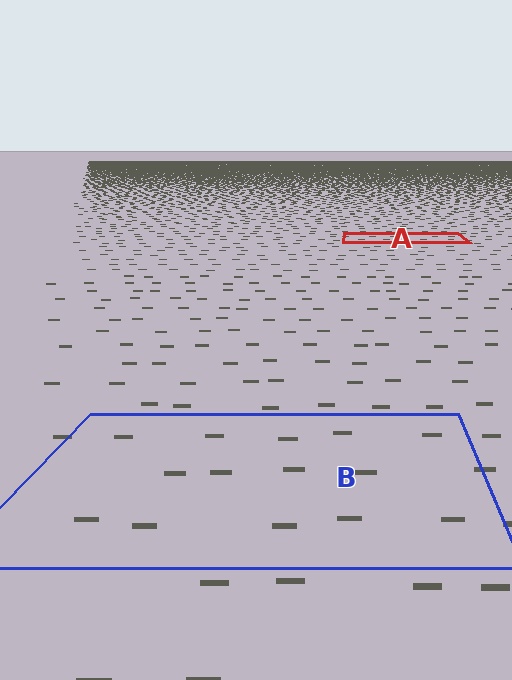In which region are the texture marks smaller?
The texture marks are smaller in region A, because it is farther away.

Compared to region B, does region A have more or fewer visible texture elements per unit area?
Region A has more texture elements per unit area — they are packed more densely because it is farther away.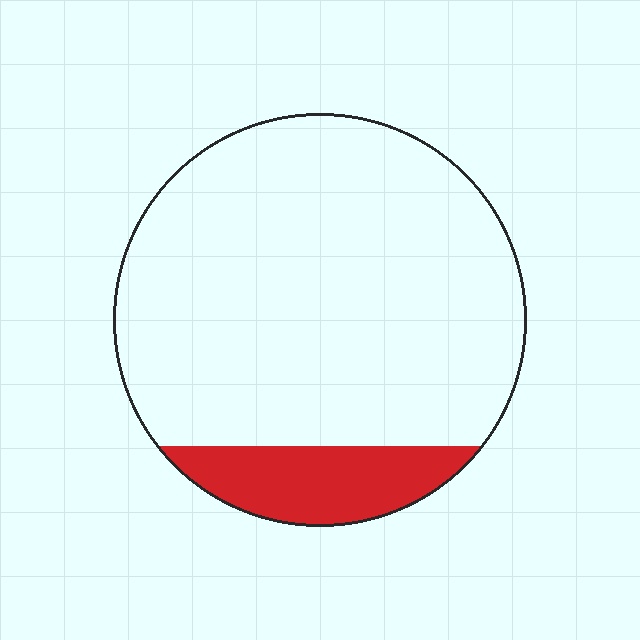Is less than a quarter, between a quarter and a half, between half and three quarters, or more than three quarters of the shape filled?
Less than a quarter.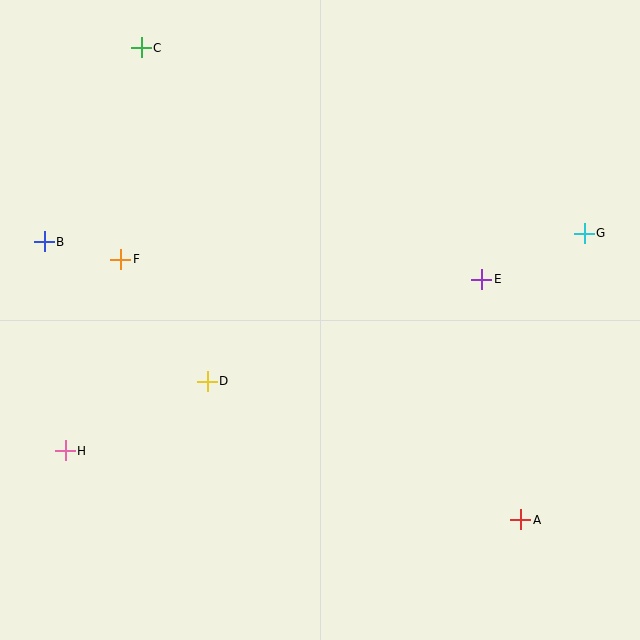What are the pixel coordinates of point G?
Point G is at (584, 233).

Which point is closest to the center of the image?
Point D at (207, 381) is closest to the center.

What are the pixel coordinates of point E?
Point E is at (482, 279).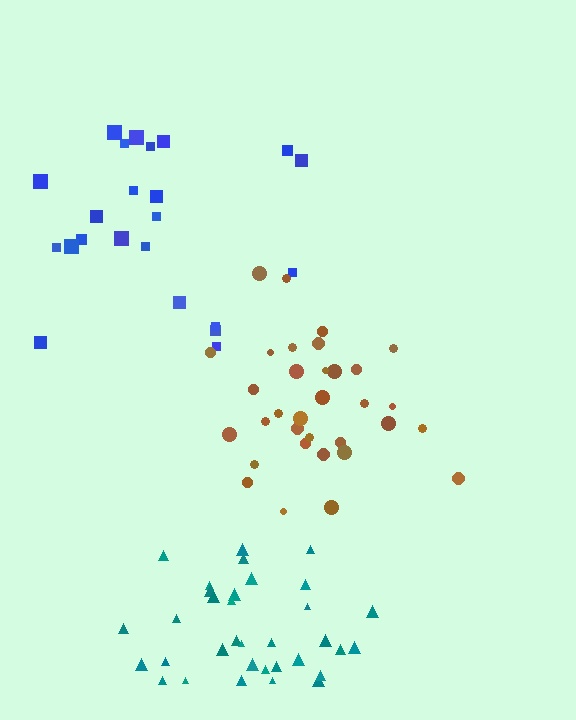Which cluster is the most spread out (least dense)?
Blue.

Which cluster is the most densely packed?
Brown.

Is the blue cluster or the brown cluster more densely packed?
Brown.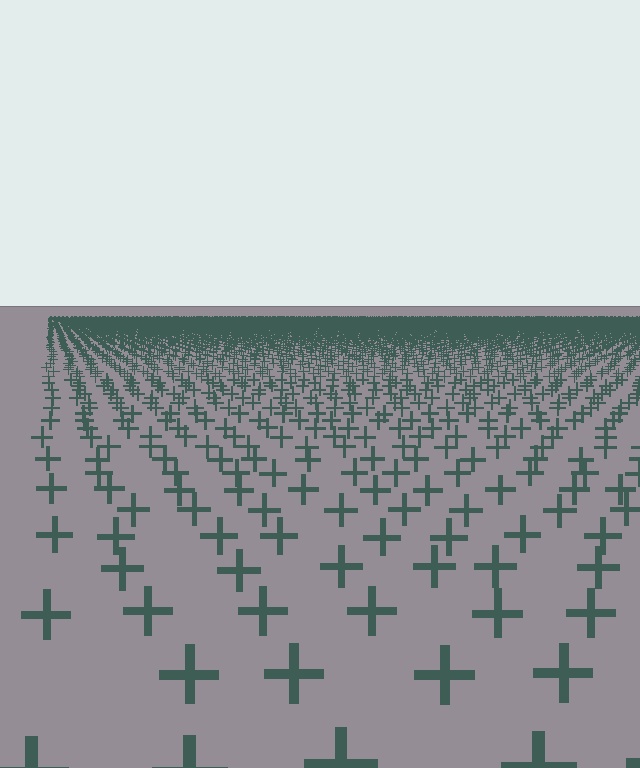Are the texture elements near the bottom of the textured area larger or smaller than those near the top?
Larger. Near the bottom, elements are closer to the viewer and appear at a bigger on-screen size.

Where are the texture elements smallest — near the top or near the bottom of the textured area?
Near the top.